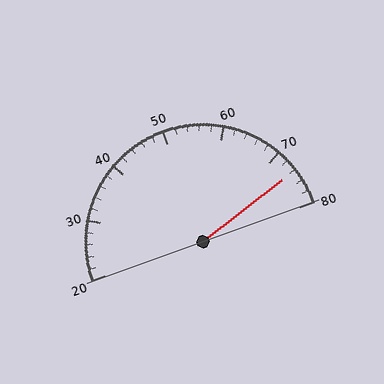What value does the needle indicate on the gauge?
The needle indicates approximately 74.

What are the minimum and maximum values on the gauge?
The gauge ranges from 20 to 80.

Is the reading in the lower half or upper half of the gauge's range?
The reading is in the upper half of the range (20 to 80).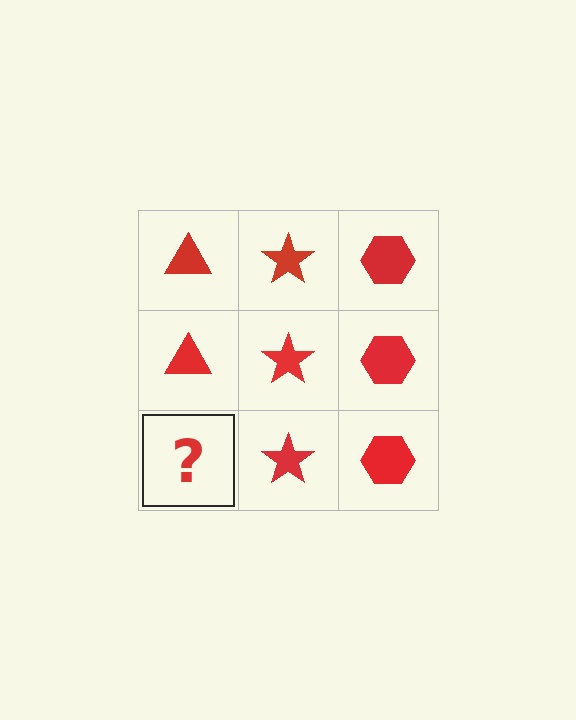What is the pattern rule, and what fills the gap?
The rule is that each column has a consistent shape. The gap should be filled with a red triangle.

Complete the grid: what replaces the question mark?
The question mark should be replaced with a red triangle.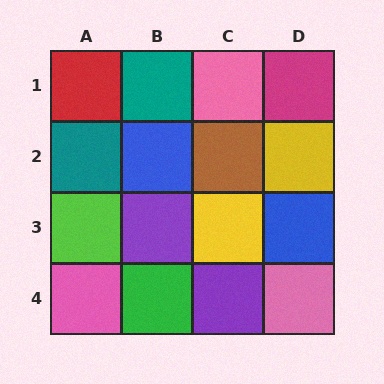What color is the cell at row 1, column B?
Teal.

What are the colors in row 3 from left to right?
Lime, purple, yellow, blue.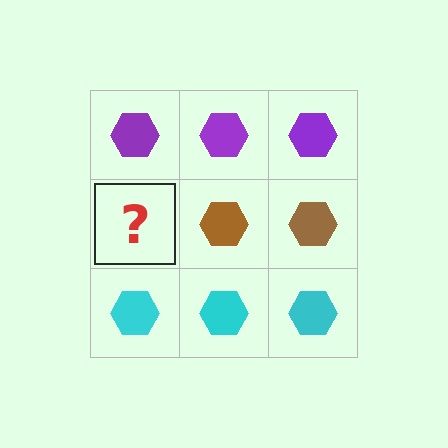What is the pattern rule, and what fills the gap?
The rule is that each row has a consistent color. The gap should be filled with a brown hexagon.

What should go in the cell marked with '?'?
The missing cell should contain a brown hexagon.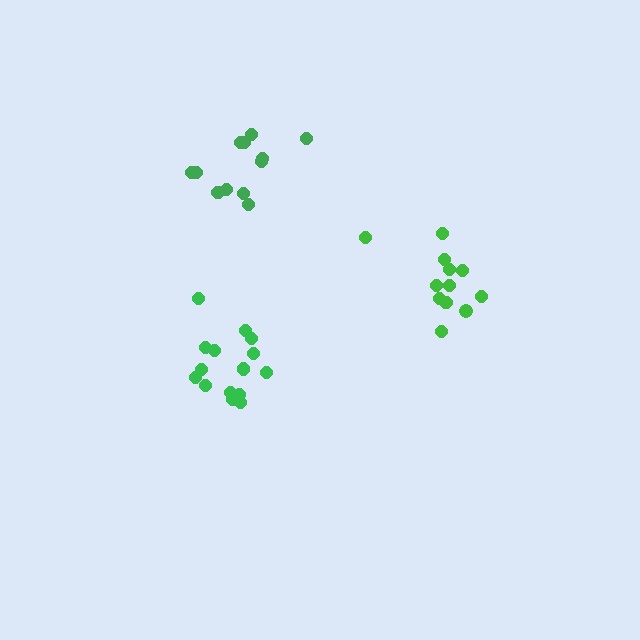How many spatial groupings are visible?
There are 3 spatial groupings.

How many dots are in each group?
Group 1: 15 dots, Group 2: 12 dots, Group 3: 12 dots (39 total).